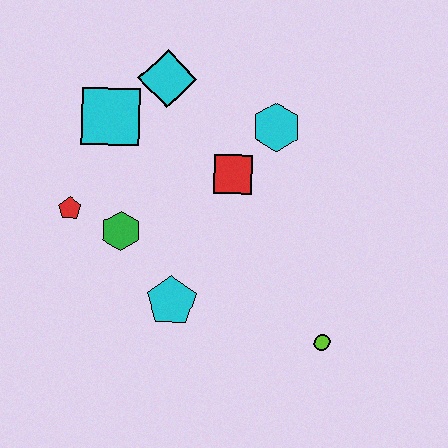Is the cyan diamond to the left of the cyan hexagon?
Yes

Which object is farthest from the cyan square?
The lime circle is farthest from the cyan square.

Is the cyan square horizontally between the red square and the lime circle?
No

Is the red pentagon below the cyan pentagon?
No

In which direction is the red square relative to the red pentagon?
The red square is to the right of the red pentagon.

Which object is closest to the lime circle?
The cyan pentagon is closest to the lime circle.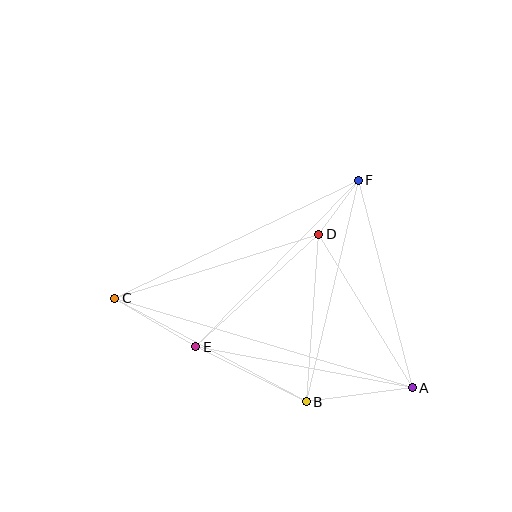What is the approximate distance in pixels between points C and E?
The distance between C and E is approximately 95 pixels.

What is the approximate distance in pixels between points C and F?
The distance between C and F is approximately 271 pixels.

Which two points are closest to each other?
Points D and F are closest to each other.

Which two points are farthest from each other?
Points A and C are farthest from each other.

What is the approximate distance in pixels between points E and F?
The distance between E and F is approximately 233 pixels.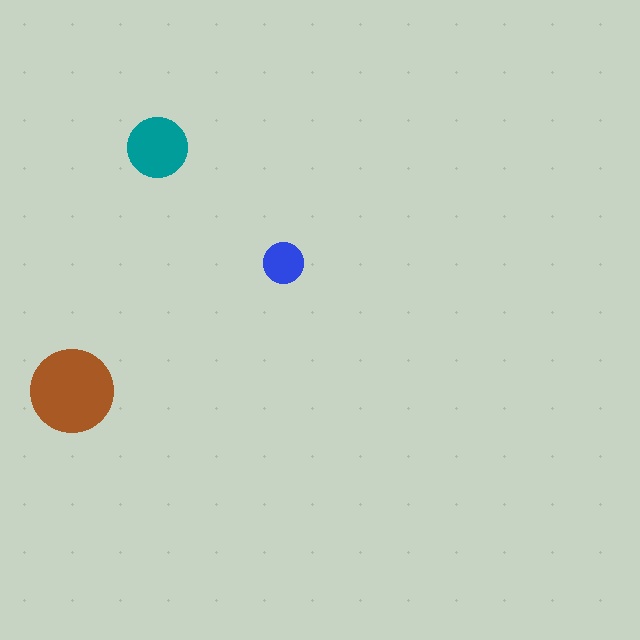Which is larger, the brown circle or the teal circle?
The brown one.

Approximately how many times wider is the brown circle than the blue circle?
About 2 times wider.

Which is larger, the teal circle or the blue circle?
The teal one.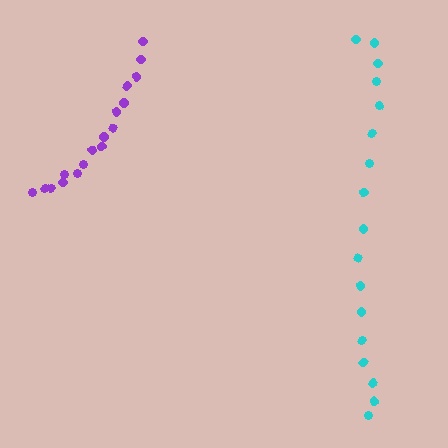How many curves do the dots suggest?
There are 2 distinct paths.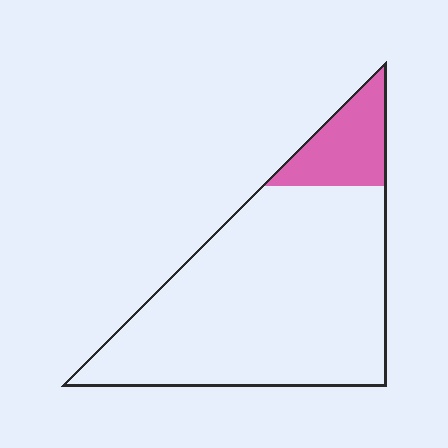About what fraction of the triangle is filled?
About one sixth (1/6).